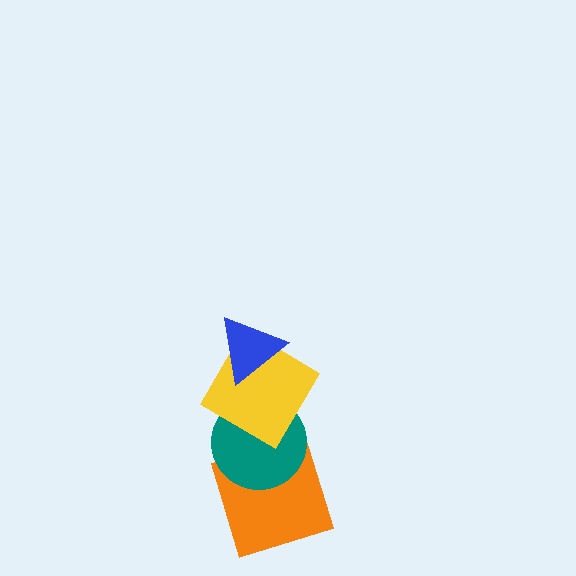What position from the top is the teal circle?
The teal circle is 3rd from the top.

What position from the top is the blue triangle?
The blue triangle is 1st from the top.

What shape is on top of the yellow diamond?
The blue triangle is on top of the yellow diamond.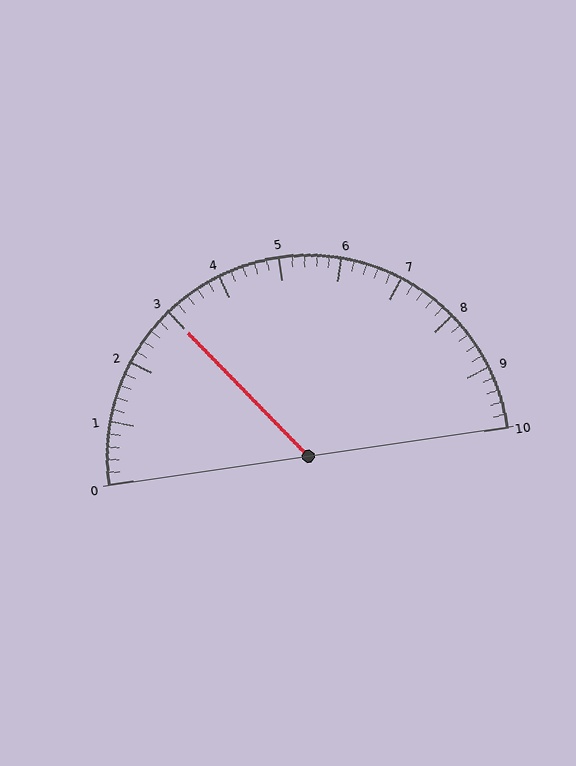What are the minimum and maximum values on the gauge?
The gauge ranges from 0 to 10.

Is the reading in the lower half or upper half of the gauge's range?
The reading is in the lower half of the range (0 to 10).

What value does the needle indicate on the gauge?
The needle indicates approximately 3.0.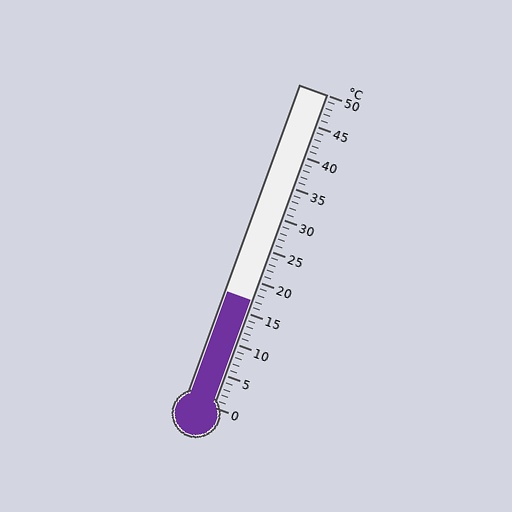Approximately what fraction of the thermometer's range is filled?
The thermometer is filled to approximately 35% of its range.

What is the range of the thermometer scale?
The thermometer scale ranges from 0°C to 50°C.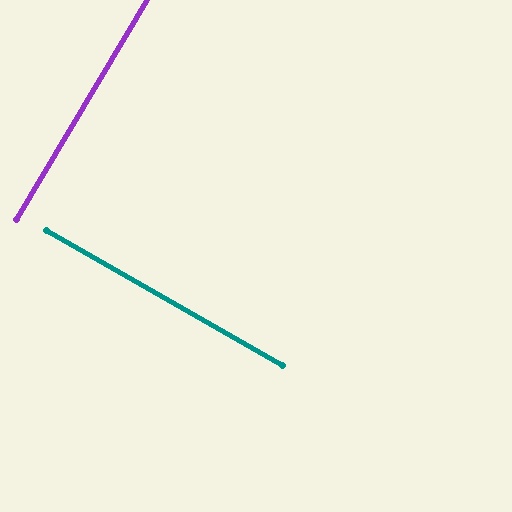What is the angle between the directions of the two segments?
Approximately 89 degrees.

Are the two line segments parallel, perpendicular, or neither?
Perpendicular — they meet at approximately 89°.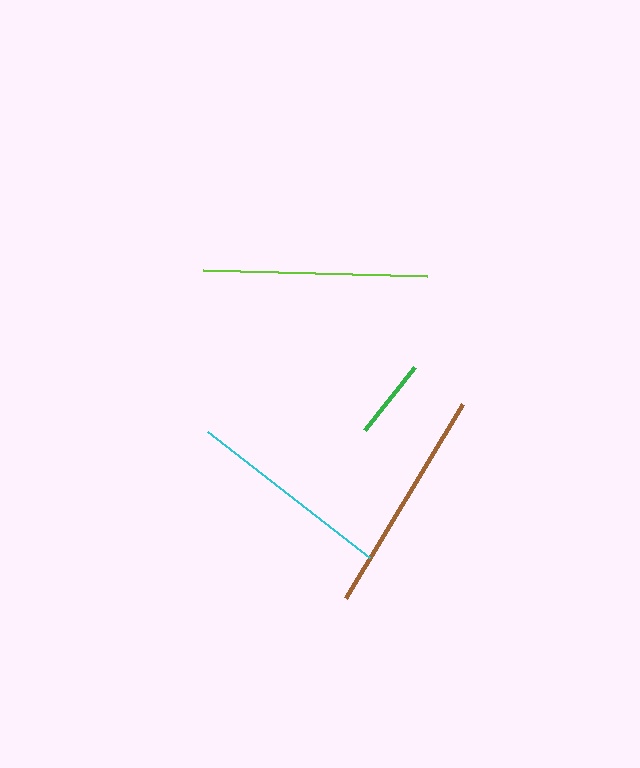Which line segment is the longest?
The brown line is the longest at approximately 227 pixels.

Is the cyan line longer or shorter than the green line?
The cyan line is longer than the green line.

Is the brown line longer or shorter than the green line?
The brown line is longer than the green line.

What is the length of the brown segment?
The brown segment is approximately 227 pixels long.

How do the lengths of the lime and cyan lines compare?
The lime and cyan lines are approximately the same length.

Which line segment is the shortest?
The green line is the shortest at approximately 80 pixels.